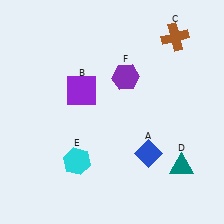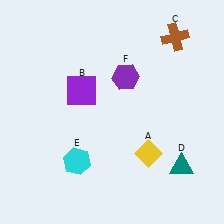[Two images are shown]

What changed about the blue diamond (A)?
In Image 1, A is blue. In Image 2, it changed to yellow.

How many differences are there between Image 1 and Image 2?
There is 1 difference between the two images.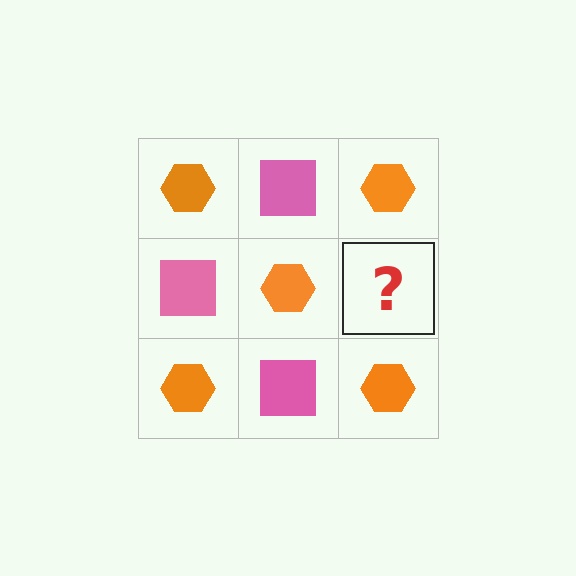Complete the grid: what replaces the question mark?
The question mark should be replaced with a pink square.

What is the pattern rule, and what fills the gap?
The rule is that it alternates orange hexagon and pink square in a checkerboard pattern. The gap should be filled with a pink square.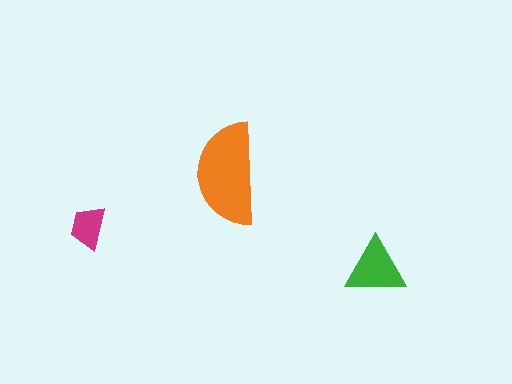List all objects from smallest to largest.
The magenta trapezoid, the green triangle, the orange semicircle.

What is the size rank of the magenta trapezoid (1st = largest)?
3rd.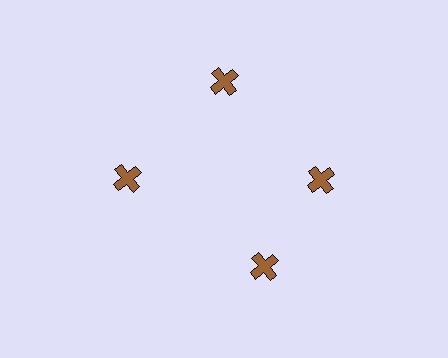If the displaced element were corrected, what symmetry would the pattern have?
It would have 4-fold rotational symmetry — the pattern would map onto itself every 90 degrees.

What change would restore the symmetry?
The symmetry would be restored by rotating it back into even spacing with its neighbors so that all 4 crosses sit at equal angles and equal distance from the center.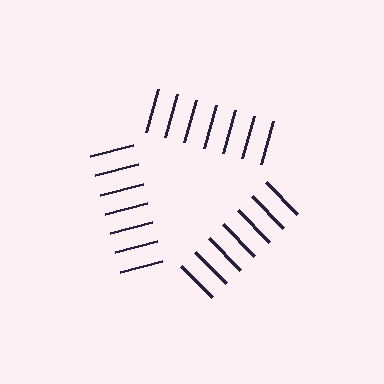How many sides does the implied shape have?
3 sides — the line-ends trace a triangle.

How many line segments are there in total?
21 — 7 along each of the 3 edges.